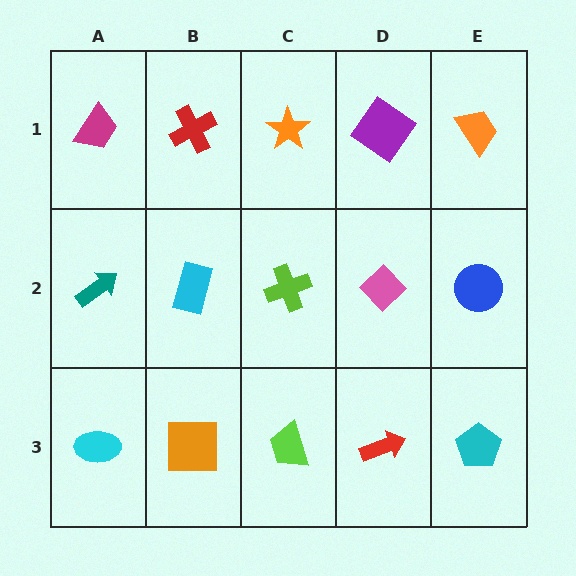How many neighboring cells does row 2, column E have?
3.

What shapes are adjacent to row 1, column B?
A cyan rectangle (row 2, column B), a magenta trapezoid (row 1, column A), an orange star (row 1, column C).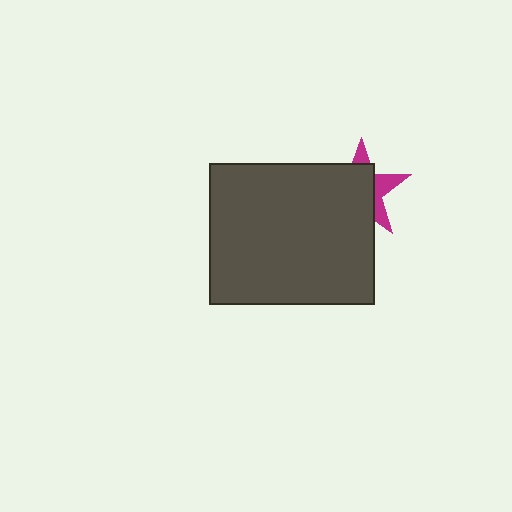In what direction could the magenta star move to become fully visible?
The magenta star could move toward the upper-right. That would shift it out from behind the dark gray rectangle entirely.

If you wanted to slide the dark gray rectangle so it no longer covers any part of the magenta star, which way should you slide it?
Slide it toward the lower-left — that is the most direct way to separate the two shapes.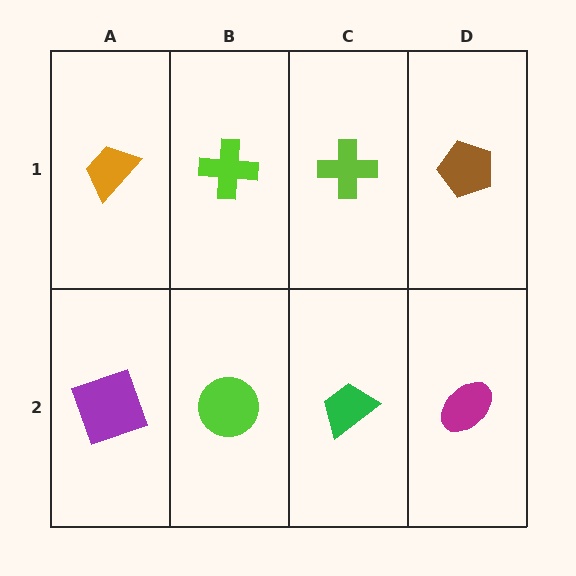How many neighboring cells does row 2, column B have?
3.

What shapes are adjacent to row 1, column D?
A magenta ellipse (row 2, column D), a lime cross (row 1, column C).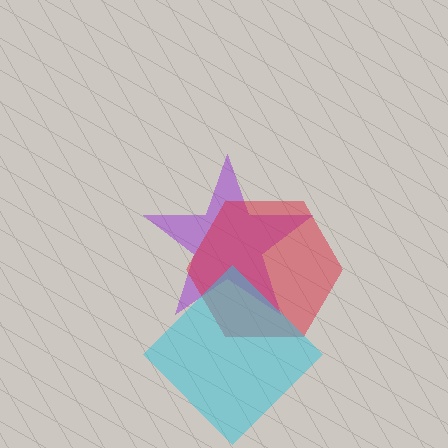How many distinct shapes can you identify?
There are 3 distinct shapes: a purple star, a red hexagon, a cyan diamond.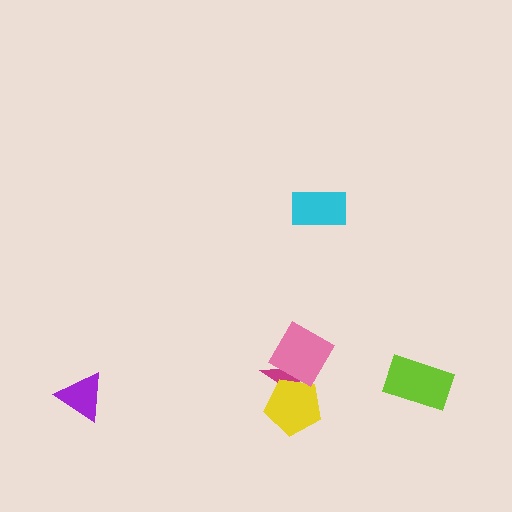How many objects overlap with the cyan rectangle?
0 objects overlap with the cyan rectangle.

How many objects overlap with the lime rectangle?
0 objects overlap with the lime rectangle.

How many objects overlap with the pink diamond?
2 objects overlap with the pink diamond.